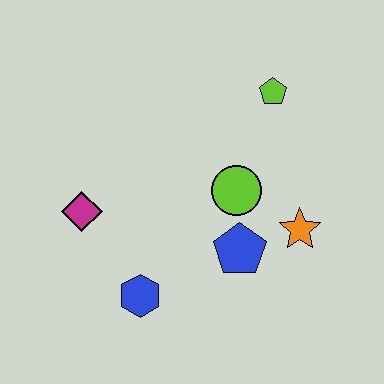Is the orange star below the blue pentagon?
No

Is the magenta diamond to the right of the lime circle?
No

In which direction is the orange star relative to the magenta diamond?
The orange star is to the right of the magenta diamond.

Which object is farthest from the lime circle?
The magenta diamond is farthest from the lime circle.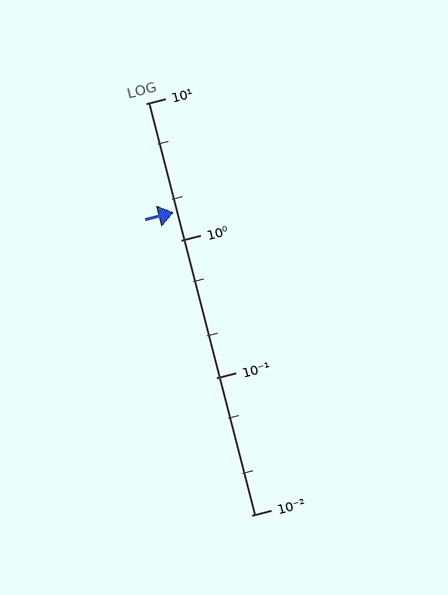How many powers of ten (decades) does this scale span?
The scale spans 3 decades, from 0.01 to 10.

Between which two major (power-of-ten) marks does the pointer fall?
The pointer is between 1 and 10.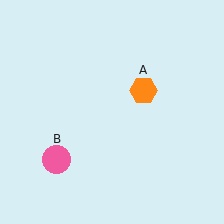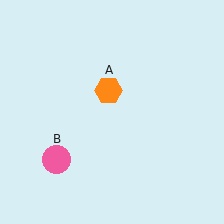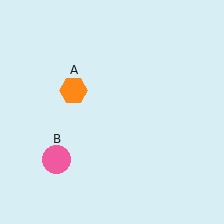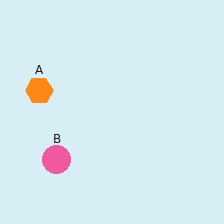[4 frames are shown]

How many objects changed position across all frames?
1 object changed position: orange hexagon (object A).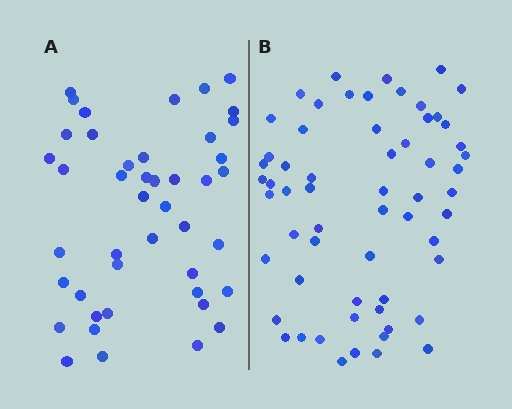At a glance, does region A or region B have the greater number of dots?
Region B (the right region) has more dots.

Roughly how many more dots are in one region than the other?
Region B has approximately 15 more dots than region A.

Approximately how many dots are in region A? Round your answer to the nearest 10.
About 40 dots. (The exact count is 44, which rounds to 40.)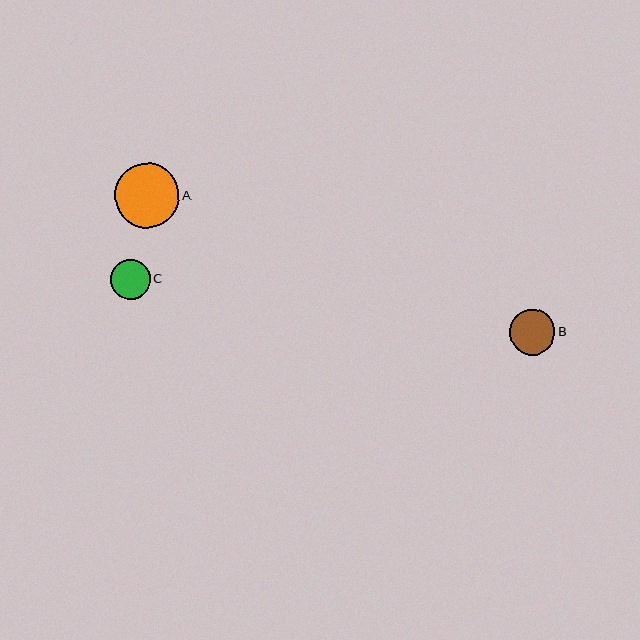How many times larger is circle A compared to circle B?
Circle A is approximately 1.4 times the size of circle B.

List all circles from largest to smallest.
From largest to smallest: A, B, C.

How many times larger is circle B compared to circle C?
Circle B is approximately 1.2 times the size of circle C.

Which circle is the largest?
Circle A is the largest with a size of approximately 64 pixels.